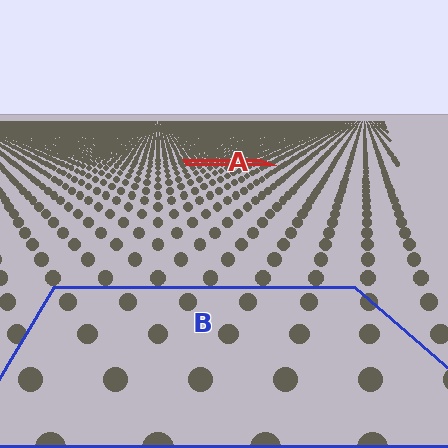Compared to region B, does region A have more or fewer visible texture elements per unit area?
Region A has more texture elements per unit area — they are packed more densely because it is farther away.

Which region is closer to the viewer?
Region B is closer. The texture elements there are larger and more spread out.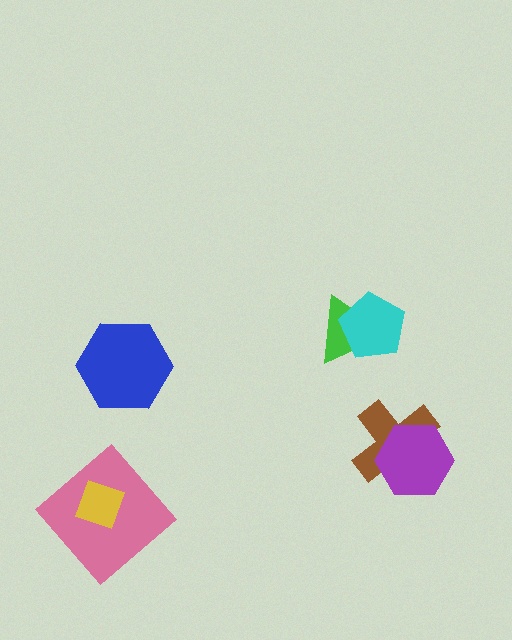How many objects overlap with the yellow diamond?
1 object overlaps with the yellow diamond.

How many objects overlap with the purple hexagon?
1 object overlaps with the purple hexagon.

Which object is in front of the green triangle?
The cyan pentagon is in front of the green triangle.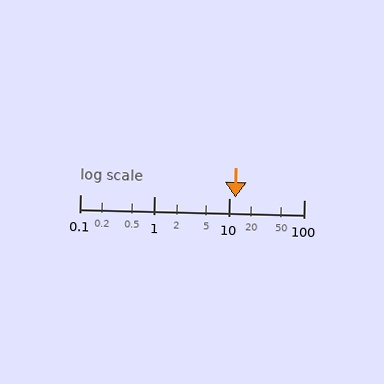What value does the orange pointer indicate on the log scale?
The pointer indicates approximately 12.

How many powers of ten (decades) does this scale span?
The scale spans 3 decades, from 0.1 to 100.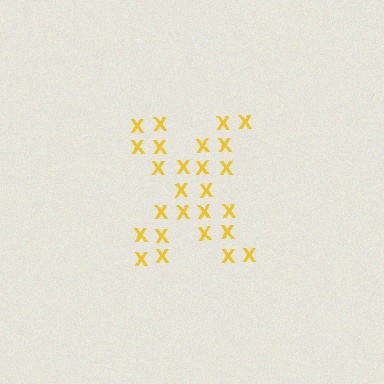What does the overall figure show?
The overall figure shows the letter X.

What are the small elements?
The small elements are letter X's.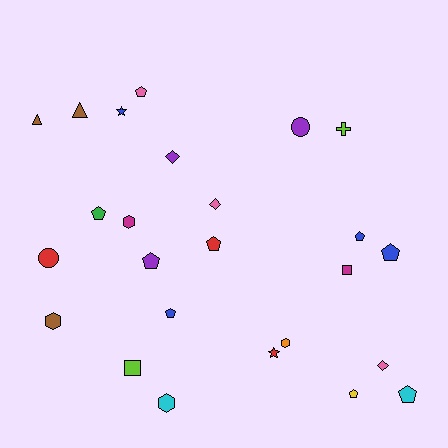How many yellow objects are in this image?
There is 1 yellow object.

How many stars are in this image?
There are 2 stars.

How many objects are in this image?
There are 25 objects.